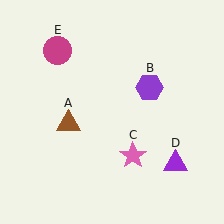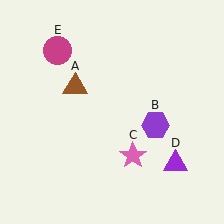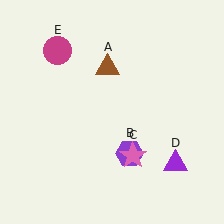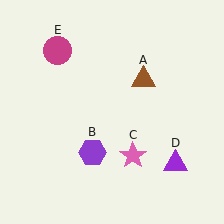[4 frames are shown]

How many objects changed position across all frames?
2 objects changed position: brown triangle (object A), purple hexagon (object B).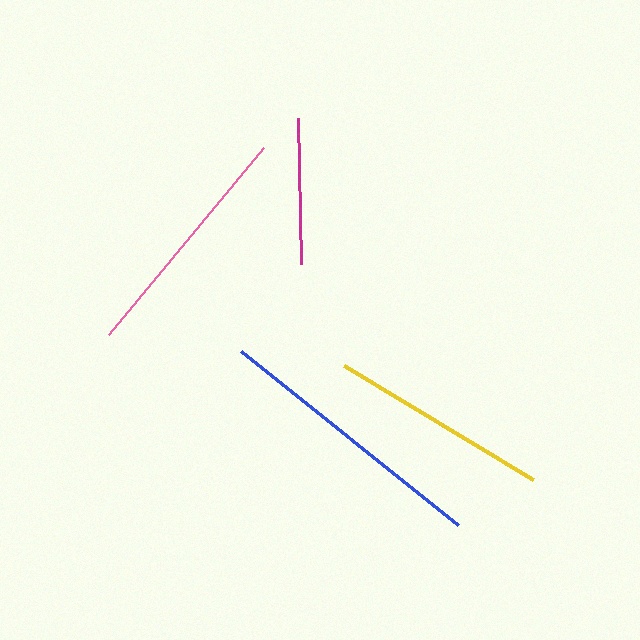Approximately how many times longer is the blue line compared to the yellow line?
The blue line is approximately 1.3 times the length of the yellow line.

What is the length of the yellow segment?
The yellow segment is approximately 221 pixels long.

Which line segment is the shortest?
The magenta line is the shortest at approximately 146 pixels.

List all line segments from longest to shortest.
From longest to shortest: blue, pink, yellow, magenta.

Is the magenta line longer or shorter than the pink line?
The pink line is longer than the magenta line.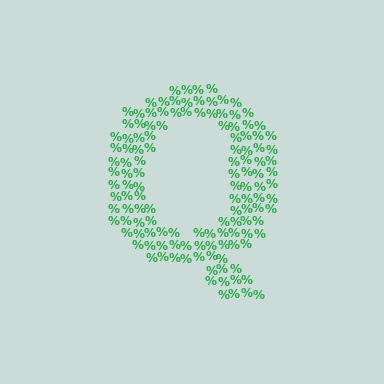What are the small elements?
The small elements are percent signs.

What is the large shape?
The large shape is the letter Q.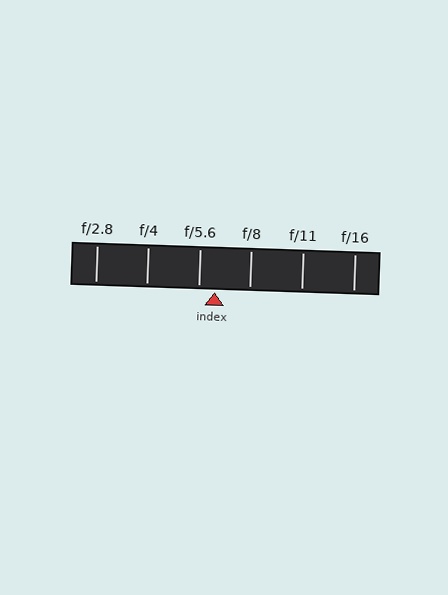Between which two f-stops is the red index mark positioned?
The index mark is between f/5.6 and f/8.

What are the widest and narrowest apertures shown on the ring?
The widest aperture shown is f/2.8 and the narrowest is f/16.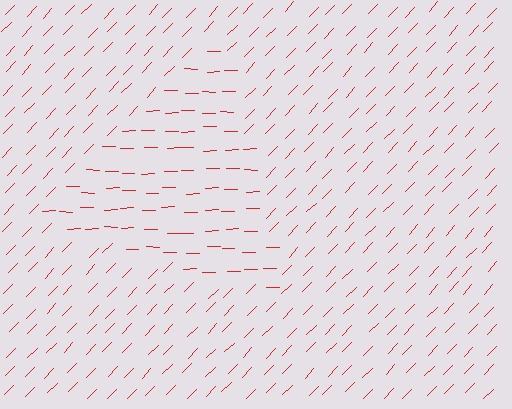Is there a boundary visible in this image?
Yes, there is a texture boundary formed by a change in line orientation.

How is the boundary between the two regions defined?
The boundary is defined purely by a change in line orientation (approximately 45 degrees difference). All lines are the same color and thickness.